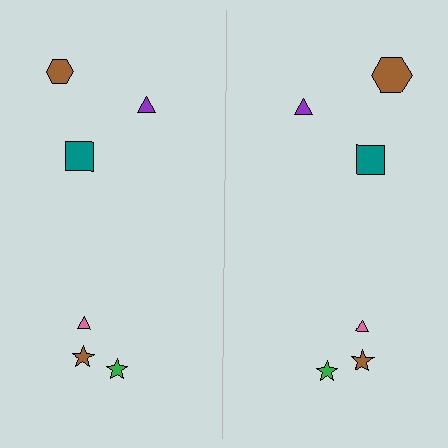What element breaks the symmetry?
The brown hexagon on the right side has a different size than its mirror counterpart.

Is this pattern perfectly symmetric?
No, the pattern is not perfectly symmetric. The brown hexagon on the right side has a different size than its mirror counterpart.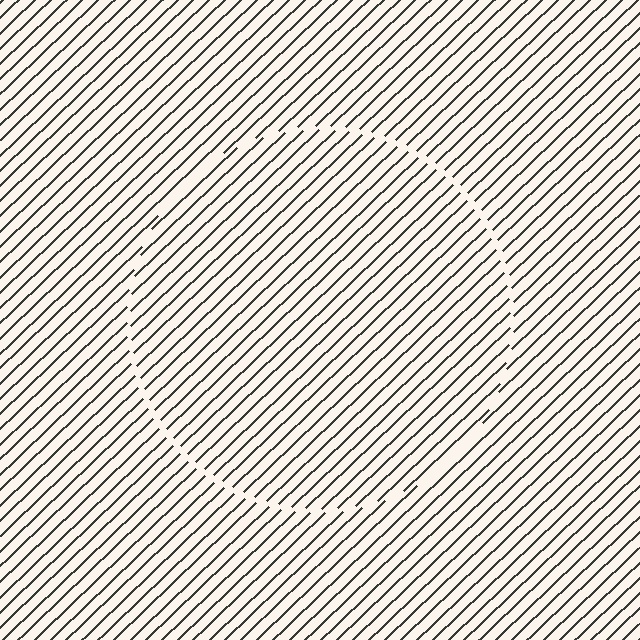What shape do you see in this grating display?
An illusory circle. The interior of the shape contains the same grating, shifted by half a period — the contour is defined by the phase discontinuity where line-ends from the inner and outer gratings abut.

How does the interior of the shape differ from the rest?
The interior of the shape contains the same grating, shifted by half a period — the contour is defined by the phase discontinuity where line-ends from the inner and outer gratings abut.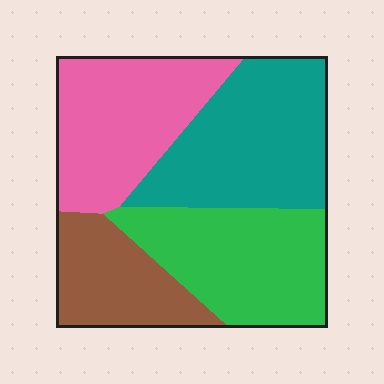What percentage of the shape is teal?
Teal covers about 30% of the shape.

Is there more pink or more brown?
Pink.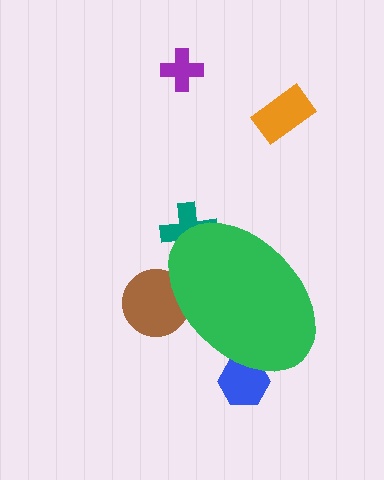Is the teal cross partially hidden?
Yes, the teal cross is partially hidden behind the green ellipse.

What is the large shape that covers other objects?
A green ellipse.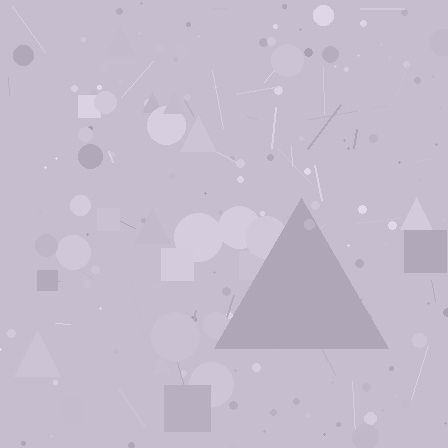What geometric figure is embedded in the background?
A triangle is embedded in the background.